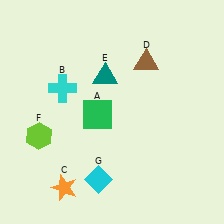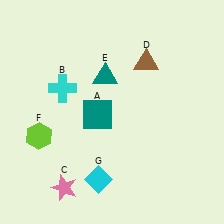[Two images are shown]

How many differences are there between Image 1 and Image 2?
There are 2 differences between the two images.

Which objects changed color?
A changed from green to teal. C changed from orange to pink.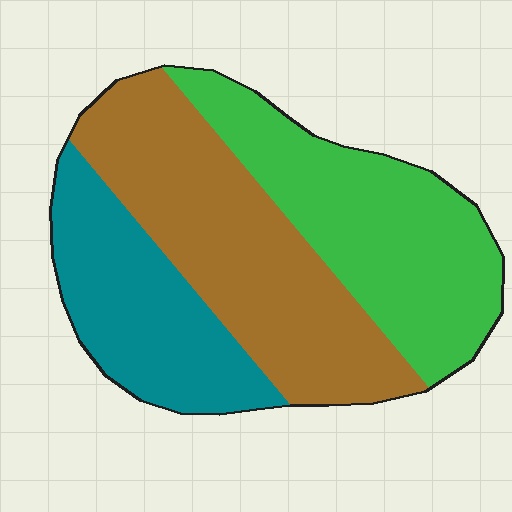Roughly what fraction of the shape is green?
Green covers around 35% of the shape.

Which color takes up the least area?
Teal, at roughly 25%.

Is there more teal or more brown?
Brown.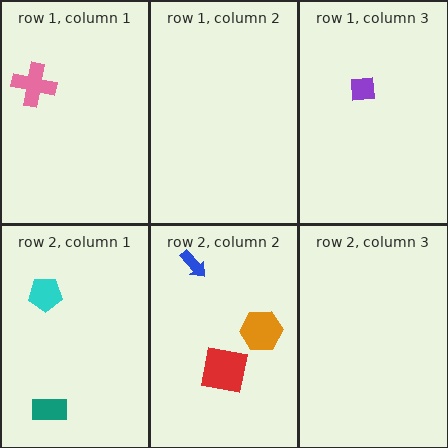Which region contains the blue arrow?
The row 2, column 2 region.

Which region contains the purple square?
The row 1, column 3 region.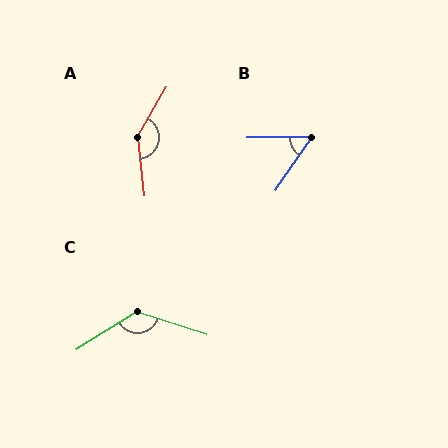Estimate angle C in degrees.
Approximately 130 degrees.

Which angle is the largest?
A, at approximately 144 degrees.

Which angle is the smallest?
B, at approximately 55 degrees.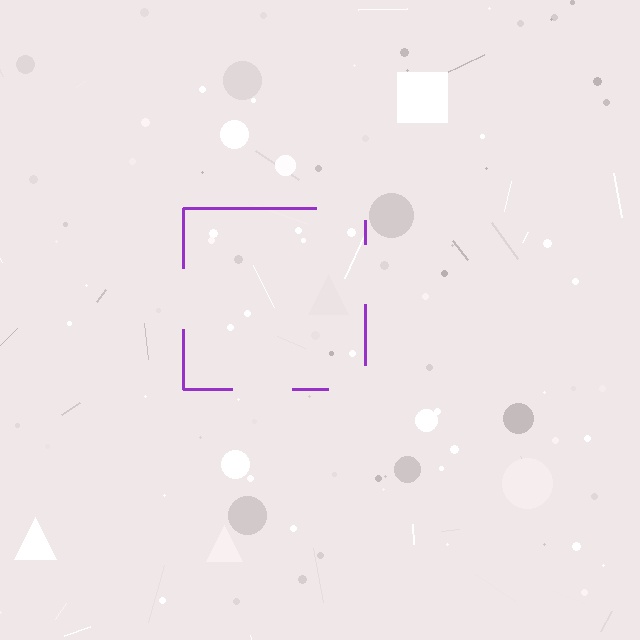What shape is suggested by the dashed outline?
The dashed outline suggests a square.